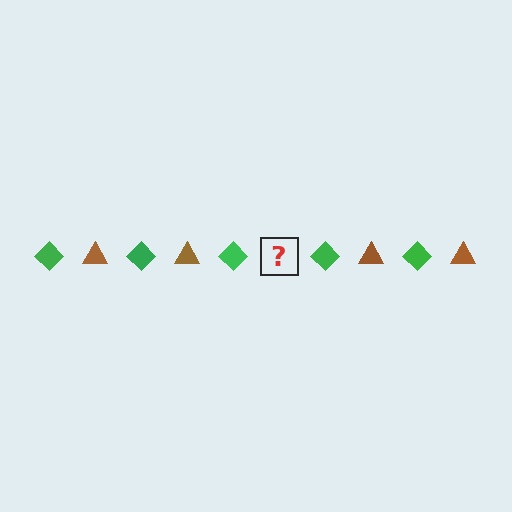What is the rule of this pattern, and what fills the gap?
The rule is that the pattern alternates between green diamond and brown triangle. The gap should be filled with a brown triangle.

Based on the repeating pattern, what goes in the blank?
The blank should be a brown triangle.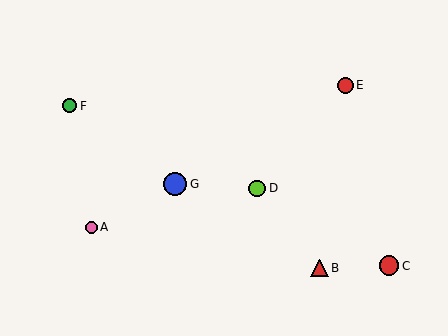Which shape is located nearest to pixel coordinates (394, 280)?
The red circle (labeled C) at (389, 265) is nearest to that location.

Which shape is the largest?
The blue circle (labeled G) is the largest.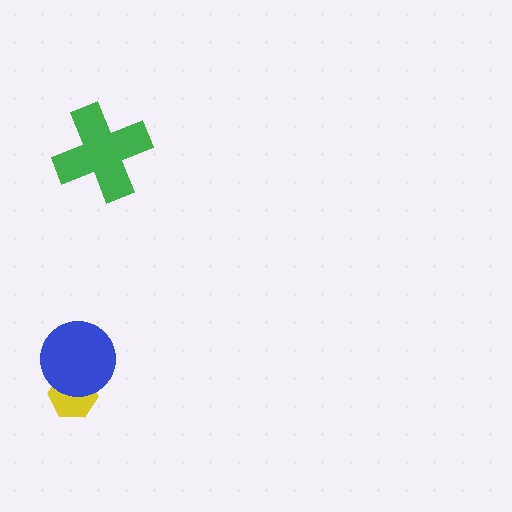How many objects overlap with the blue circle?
1 object overlaps with the blue circle.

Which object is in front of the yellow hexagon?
The blue circle is in front of the yellow hexagon.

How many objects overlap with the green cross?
0 objects overlap with the green cross.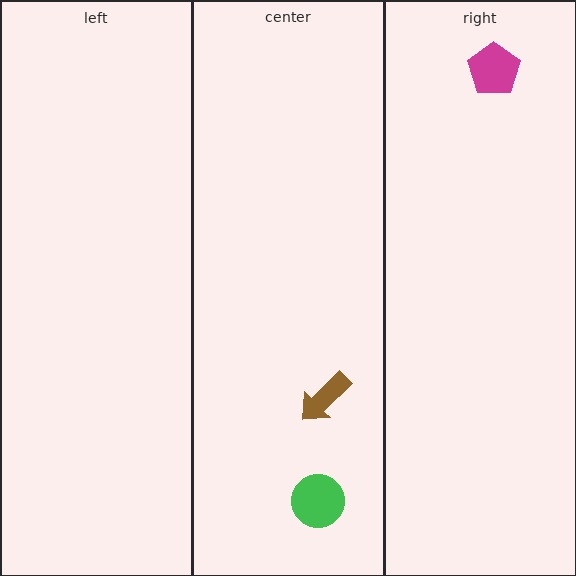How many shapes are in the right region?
1.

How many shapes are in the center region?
2.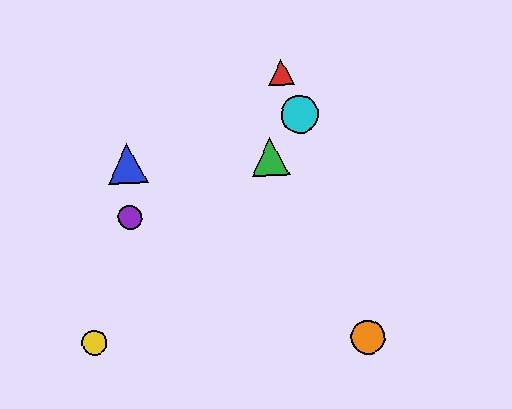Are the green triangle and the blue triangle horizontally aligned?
Yes, both are at y≈157.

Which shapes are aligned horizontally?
The blue triangle, the green triangle are aligned horizontally.